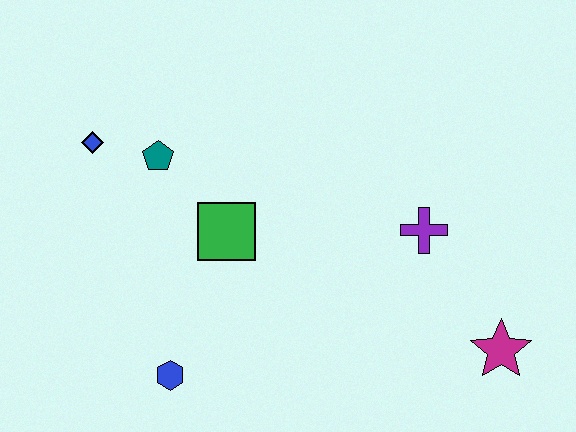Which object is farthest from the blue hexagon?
The magenta star is farthest from the blue hexagon.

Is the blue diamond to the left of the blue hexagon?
Yes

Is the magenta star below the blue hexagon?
No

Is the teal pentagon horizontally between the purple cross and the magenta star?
No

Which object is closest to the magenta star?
The purple cross is closest to the magenta star.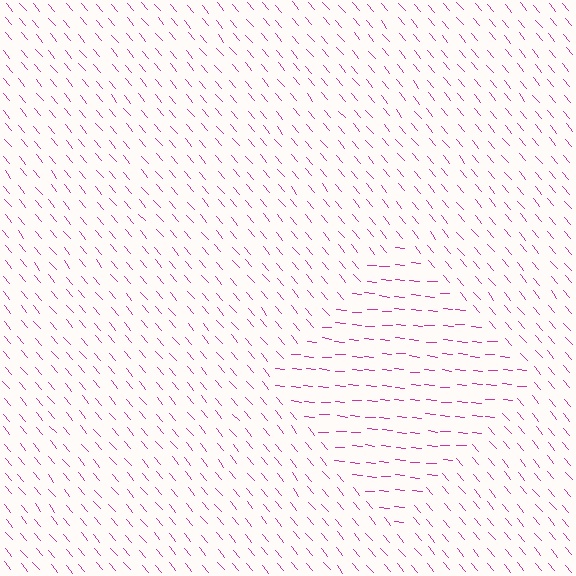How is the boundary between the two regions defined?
The boundary is defined purely by a change in line orientation (approximately 45 degrees difference). All lines are the same color and thickness.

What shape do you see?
I see a diamond.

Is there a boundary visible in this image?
Yes, there is a texture boundary formed by a change in line orientation.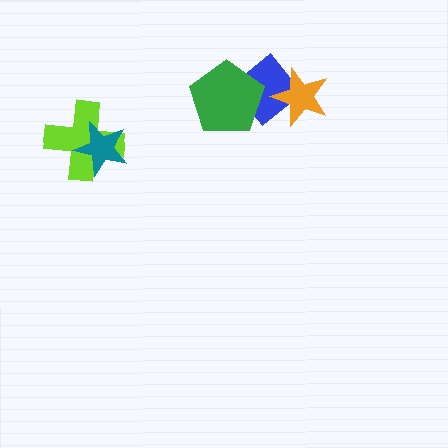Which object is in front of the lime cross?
The teal star is in front of the lime cross.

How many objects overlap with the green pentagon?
1 object overlaps with the green pentagon.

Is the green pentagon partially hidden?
No, no other shape covers it.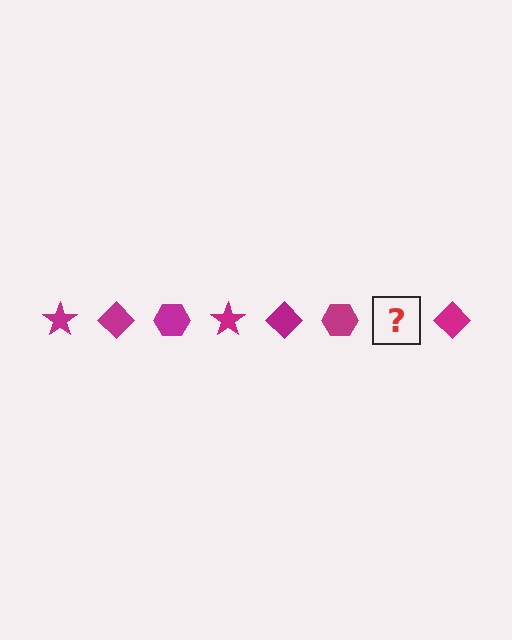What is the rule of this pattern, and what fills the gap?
The rule is that the pattern cycles through star, diamond, hexagon shapes in magenta. The gap should be filled with a magenta star.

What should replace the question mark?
The question mark should be replaced with a magenta star.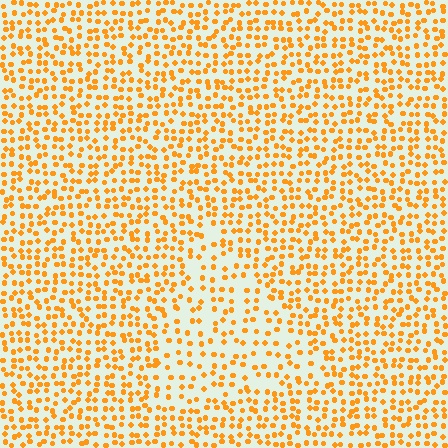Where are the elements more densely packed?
The elements are more densely packed outside the triangle boundary.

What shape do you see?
I see a triangle.